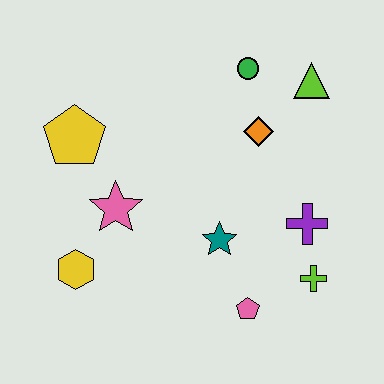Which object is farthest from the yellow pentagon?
The lime cross is farthest from the yellow pentagon.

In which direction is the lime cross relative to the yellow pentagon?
The lime cross is to the right of the yellow pentagon.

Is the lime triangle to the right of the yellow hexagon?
Yes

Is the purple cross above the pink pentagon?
Yes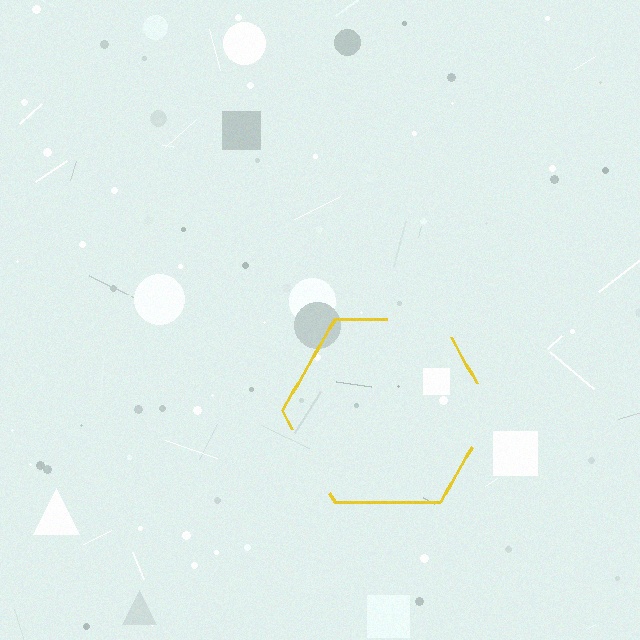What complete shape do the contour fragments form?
The contour fragments form a hexagon.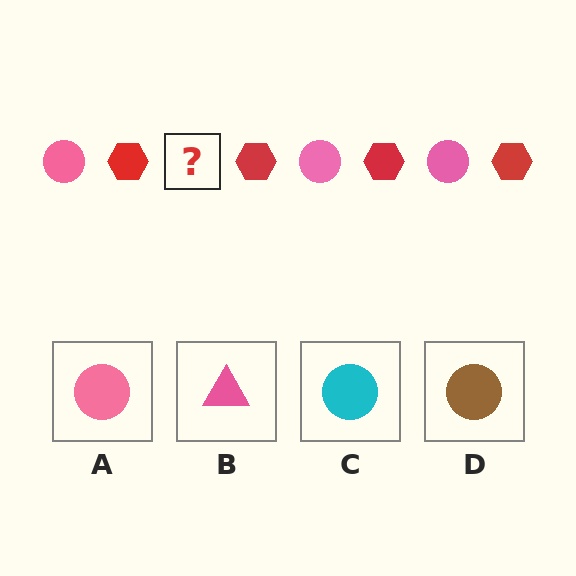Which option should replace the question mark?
Option A.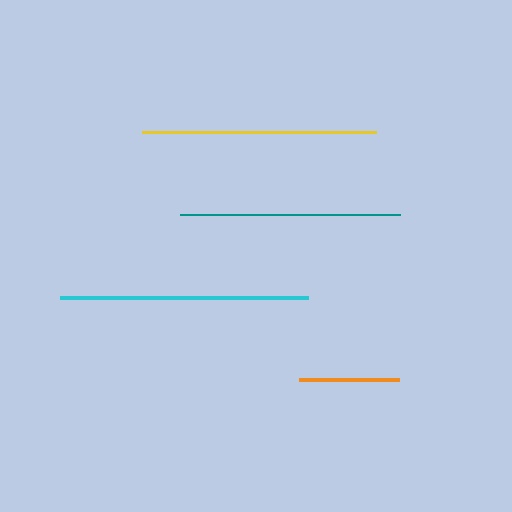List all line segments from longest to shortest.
From longest to shortest: cyan, yellow, teal, orange.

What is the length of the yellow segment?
The yellow segment is approximately 234 pixels long.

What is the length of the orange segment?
The orange segment is approximately 100 pixels long.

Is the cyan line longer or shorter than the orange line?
The cyan line is longer than the orange line.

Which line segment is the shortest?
The orange line is the shortest at approximately 100 pixels.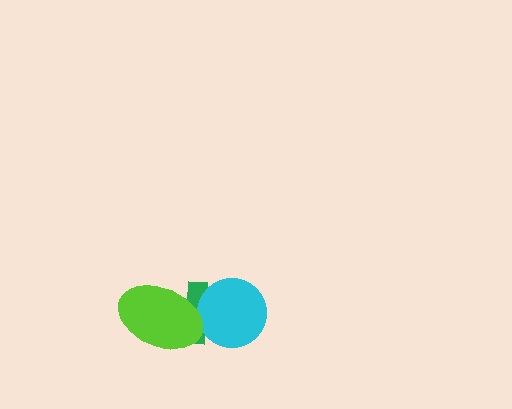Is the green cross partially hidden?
Yes, it is partially covered by another shape.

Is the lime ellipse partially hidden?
No, no other shape covers it.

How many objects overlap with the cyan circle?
1 object overlaps with the cyan circle.